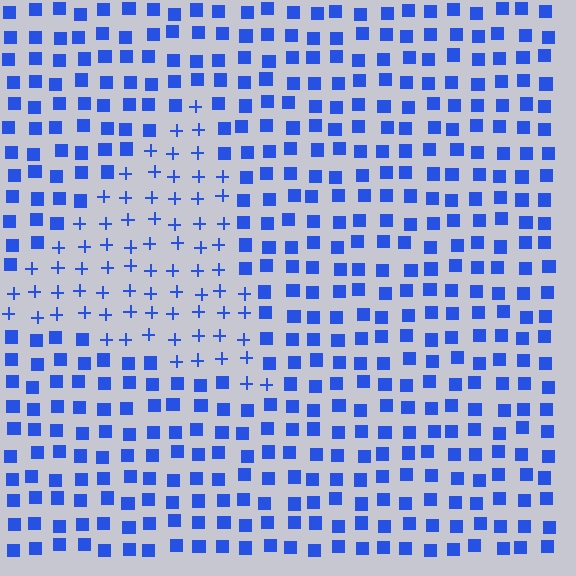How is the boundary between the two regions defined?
The boundary is defined by a change in element shape: plus signs inside vs. squares outside. All elements share the same color and spacing.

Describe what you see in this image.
The image is filled with small blue elements arranged in a uniform grid. A triangle-shaped region contains plus signs, while the surrounding area contains squares. The boundary is defined purely by the change in element shape.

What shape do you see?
I see a triangle.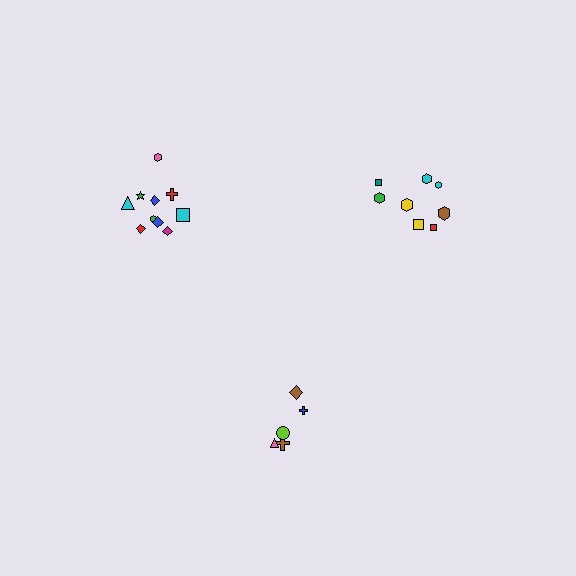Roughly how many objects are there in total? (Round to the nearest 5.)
Roughly 25 objects in total.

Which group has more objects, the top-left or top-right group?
The top-left group.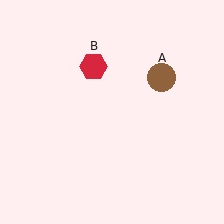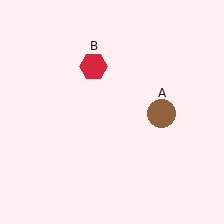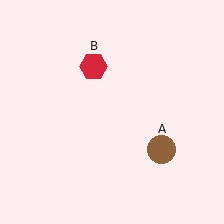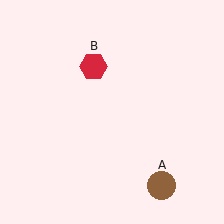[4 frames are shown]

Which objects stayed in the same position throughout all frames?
Red hexagon (object B) remained stationary.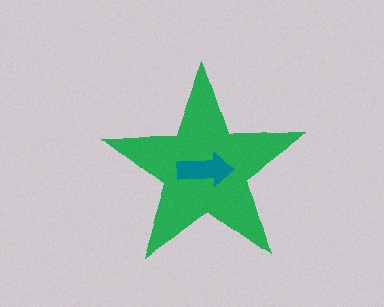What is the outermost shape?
The green star.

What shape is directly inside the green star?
The teal arrow.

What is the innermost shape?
The teal arrow.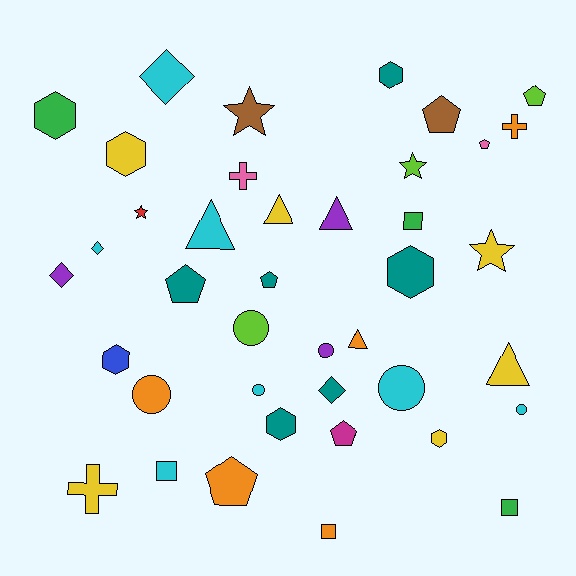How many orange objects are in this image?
There are 5 orange objects.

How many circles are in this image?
There are 6 circles.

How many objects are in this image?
There are 40 objects.